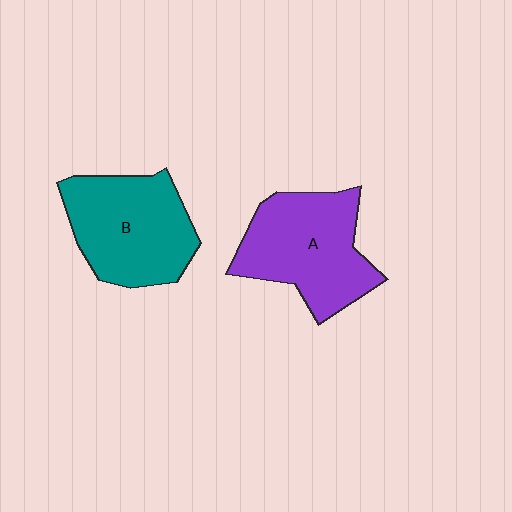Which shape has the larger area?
Shape A (purple).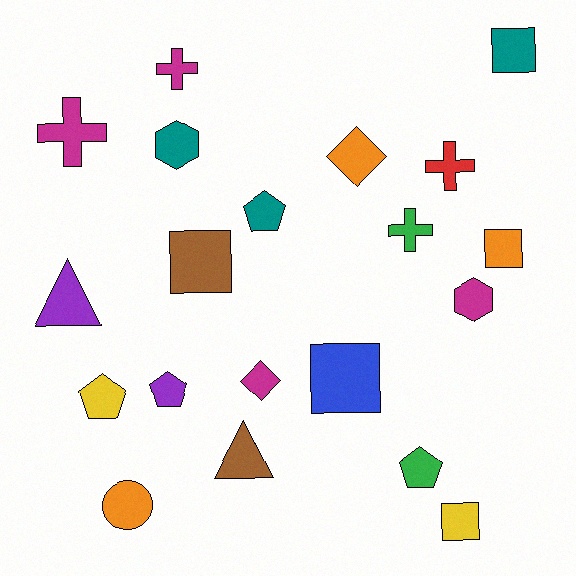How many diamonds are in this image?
There are 2 diamonds.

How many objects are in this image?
There are 20 objects.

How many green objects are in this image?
There are 2 green objects.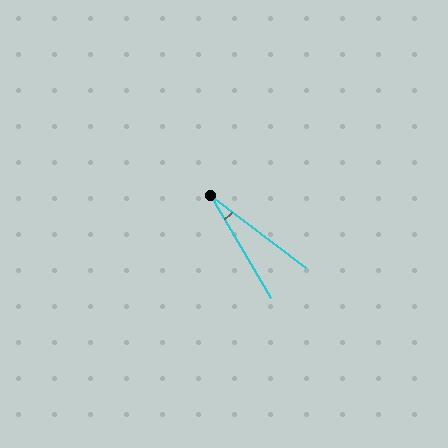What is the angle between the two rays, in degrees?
Approximately 22 degrees.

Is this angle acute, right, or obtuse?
It is acute.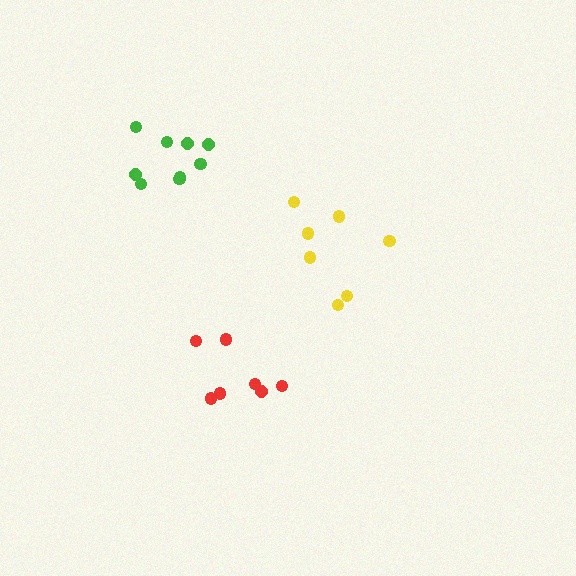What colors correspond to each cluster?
The clusters are colored: yellow, red, green.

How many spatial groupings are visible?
There are 3 spatial groupings.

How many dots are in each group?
Group 1: 7 dots, Group 2: 7 dots, Group 3: 9 dots (23 total).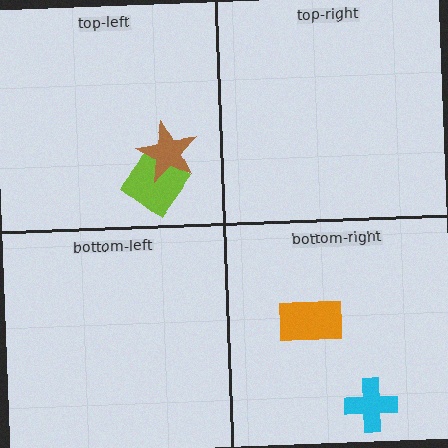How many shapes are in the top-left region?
2.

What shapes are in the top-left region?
The lime diamond, the brown star.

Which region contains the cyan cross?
The bottom-right region.